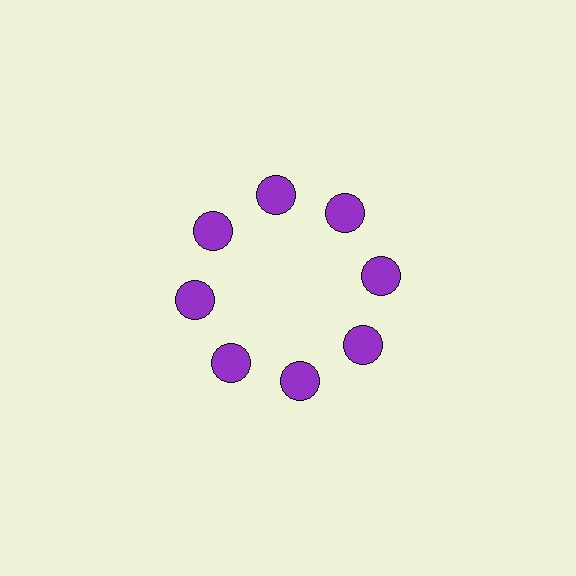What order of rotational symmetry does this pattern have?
This pattern has 8-fold rotational symmetry.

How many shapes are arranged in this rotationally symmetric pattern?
There are 8 shapes, arranged in 8 groups of 1.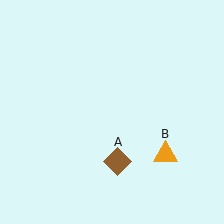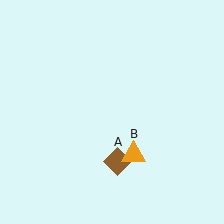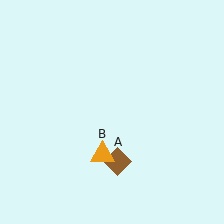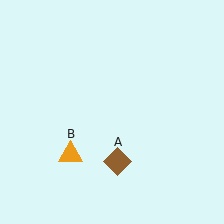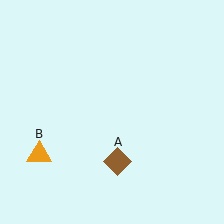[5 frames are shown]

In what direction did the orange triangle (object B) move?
The orange triangle (object B) moved left.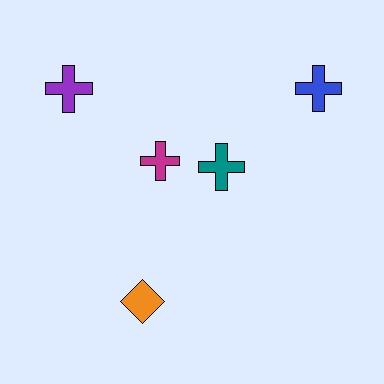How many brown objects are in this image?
There are no brown objects.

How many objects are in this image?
There are 5 objects.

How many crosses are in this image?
There are 4 crosses.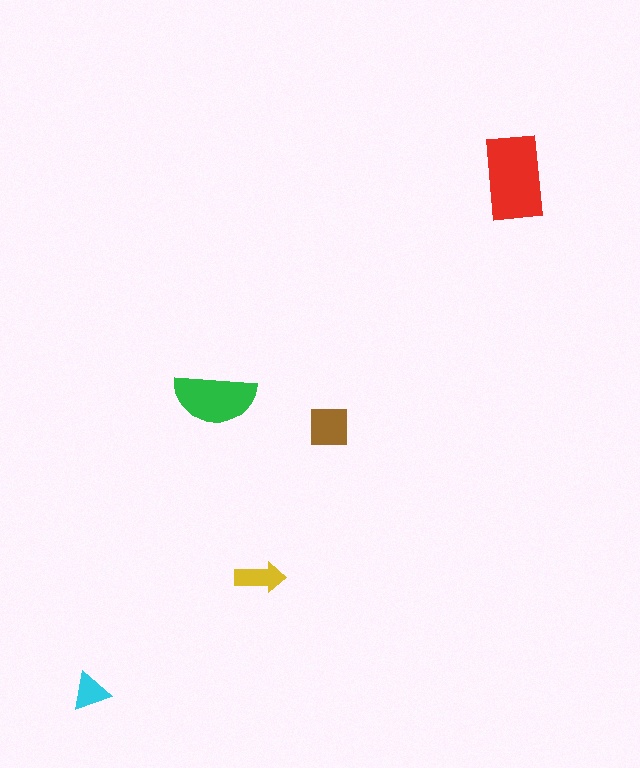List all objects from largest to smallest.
The red rectangle, the green semicircle, the brown square, the yellow arrow, the cyan triangle.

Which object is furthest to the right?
The red rectangle is rightmost.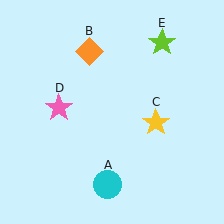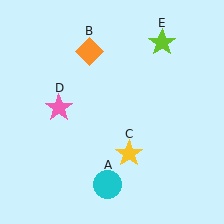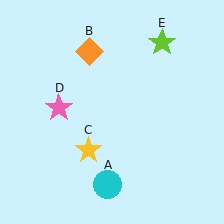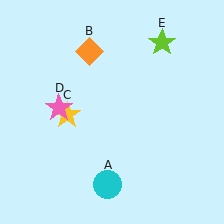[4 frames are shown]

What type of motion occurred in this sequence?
The yellow star (object C) rotated clockwise around the center of the scene.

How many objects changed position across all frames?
1 object changed position: yellow star (object C).